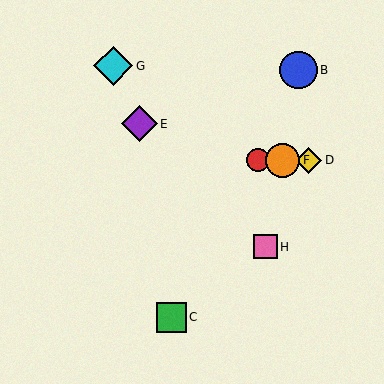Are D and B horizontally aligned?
No, D is at y≈160 and B is at y≈70.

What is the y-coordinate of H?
Object H is at y≈247.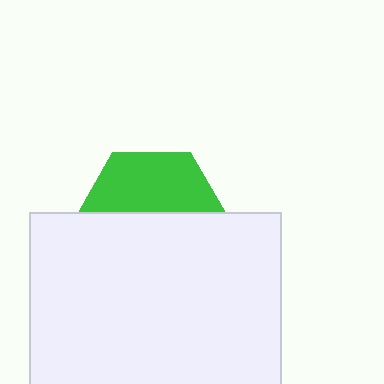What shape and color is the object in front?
The object in front is a white rectangle.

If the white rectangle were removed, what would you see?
You would see the complete green hexagon.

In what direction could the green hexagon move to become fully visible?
The green hexagon could move up. That would shift it out from behind the white rectangle entirely.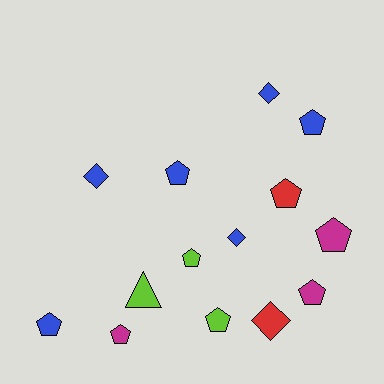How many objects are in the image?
There are 14 objects.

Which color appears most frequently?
Blue, with 6 objects.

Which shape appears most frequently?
Pentagon, with 9 objects.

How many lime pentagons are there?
There are 2 lime pentagons.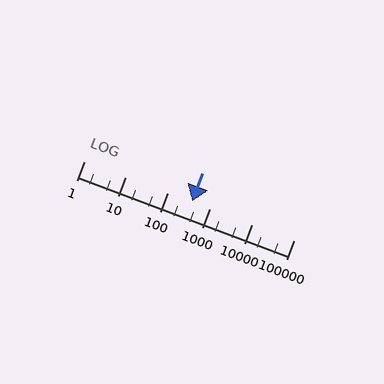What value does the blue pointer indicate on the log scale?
The pointer indicates approximately 370.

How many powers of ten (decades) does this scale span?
The scale spans 5 decades, from 1 to 100000.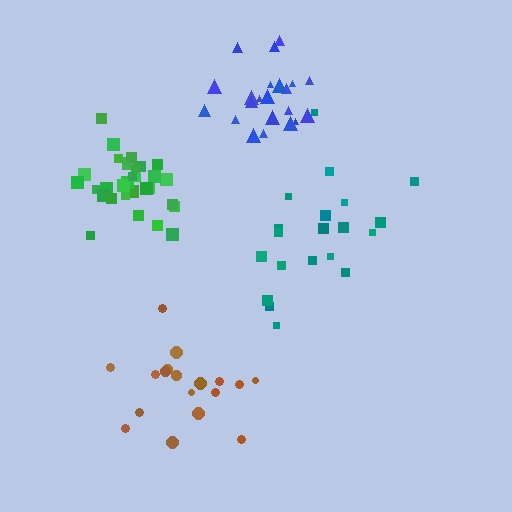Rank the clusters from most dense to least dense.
green, blue, brown, teal.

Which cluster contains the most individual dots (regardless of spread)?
Green (30).